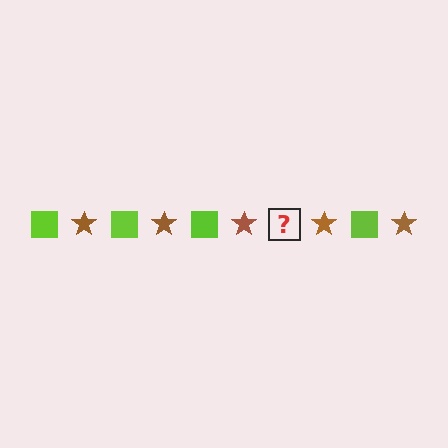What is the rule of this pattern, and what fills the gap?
The rule is that the pattern alternates between lime square and brown star. The gap should be filled with a lime square.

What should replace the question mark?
The question mark should be replaced with a lime square.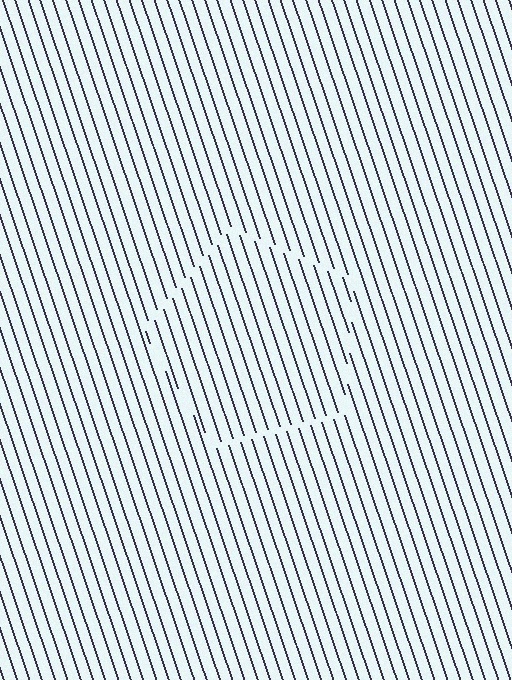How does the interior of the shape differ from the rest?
The interior of the shape contains the same grating, shifted by half a period — the contour is defined by the phase discontinuity where line-ends from the inner and outer gratings abut.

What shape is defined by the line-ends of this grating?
An illusory pentagon. The interior of the shape contains the same grating, shifted by half a period — the contour is defined by the phase discontinuity where line-ends from the inner and outer gratings abut.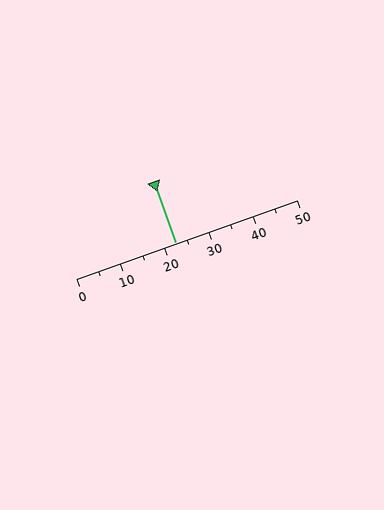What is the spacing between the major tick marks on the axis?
The major ticks are spaced 10 apart.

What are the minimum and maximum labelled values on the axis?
The axis runs from 0 to 50.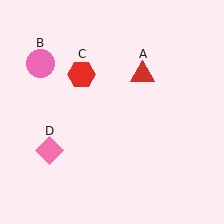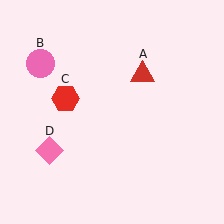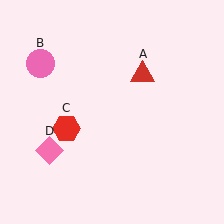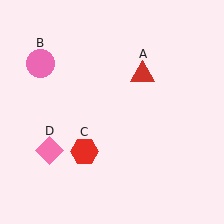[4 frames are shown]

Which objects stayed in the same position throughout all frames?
Red triangle (object A) and pink circle (object B) and pink diamond (object D) remained stationary.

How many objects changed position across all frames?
1 object changed position: red hexagon (object C).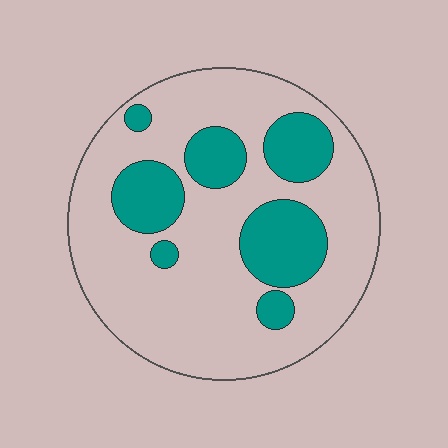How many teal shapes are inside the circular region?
7.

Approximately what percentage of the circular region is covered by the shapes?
Approximately 25%.